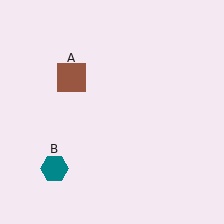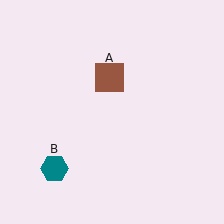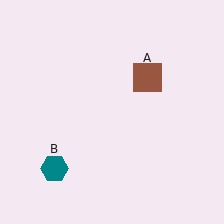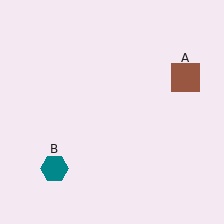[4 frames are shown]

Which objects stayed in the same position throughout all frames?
Teal hexagon (object B) remained stationary.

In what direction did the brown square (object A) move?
The brown square (object A) moved right.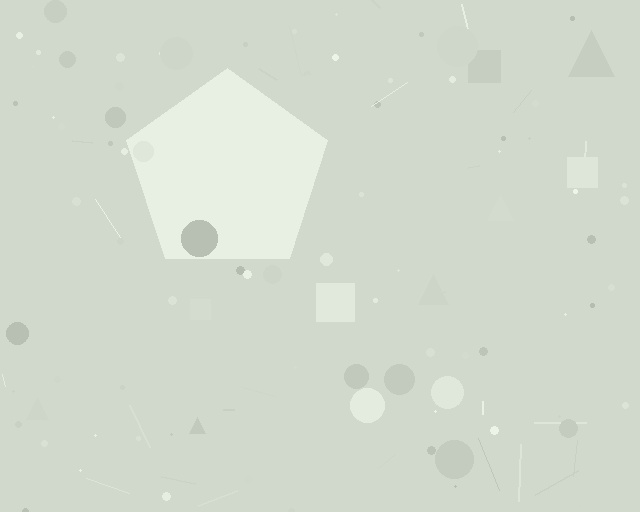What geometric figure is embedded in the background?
A pentagon is embedded in the background.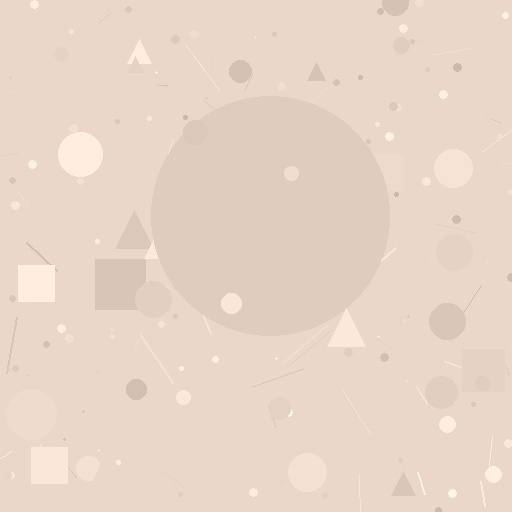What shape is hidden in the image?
A circle is hidden in the image.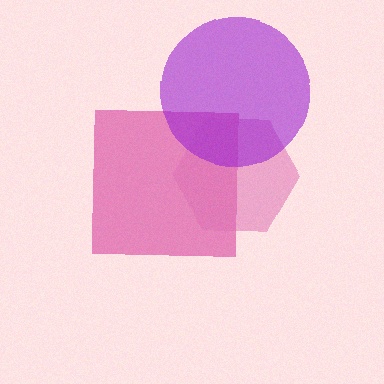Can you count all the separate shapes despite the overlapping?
Yes, there are 3 separate shapes.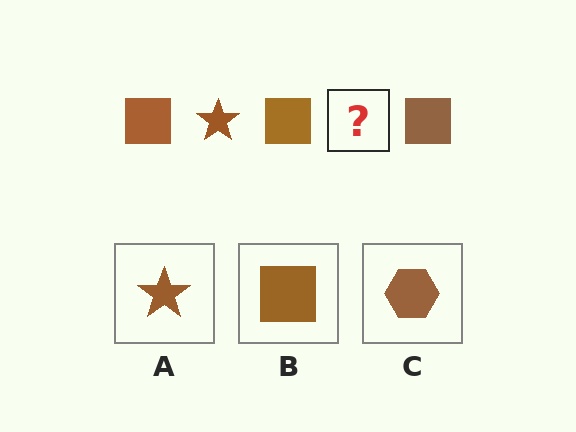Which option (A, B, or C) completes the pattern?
A.